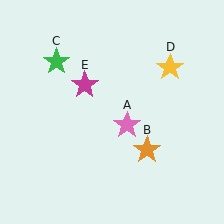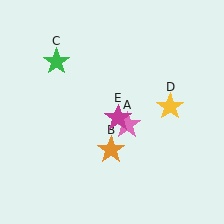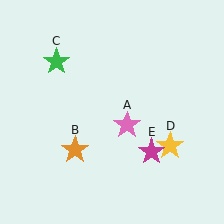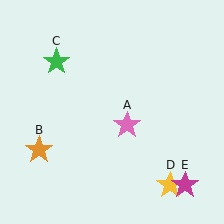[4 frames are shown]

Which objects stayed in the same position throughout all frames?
Pink star (object A) and green star (object C) remained stationary.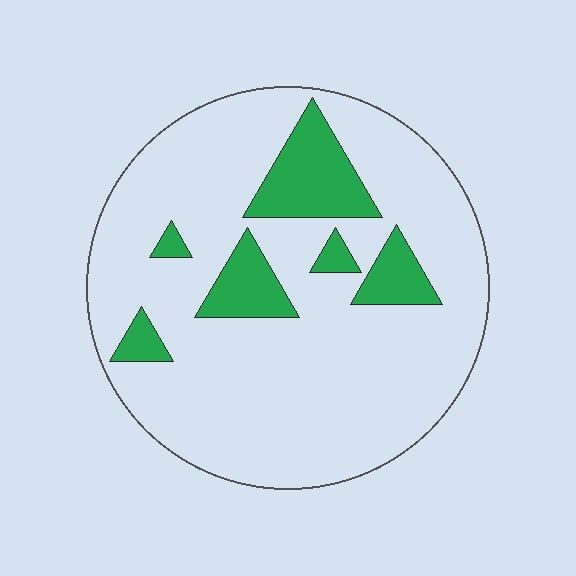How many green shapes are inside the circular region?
6.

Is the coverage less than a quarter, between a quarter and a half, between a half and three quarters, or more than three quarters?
Less than a quarter.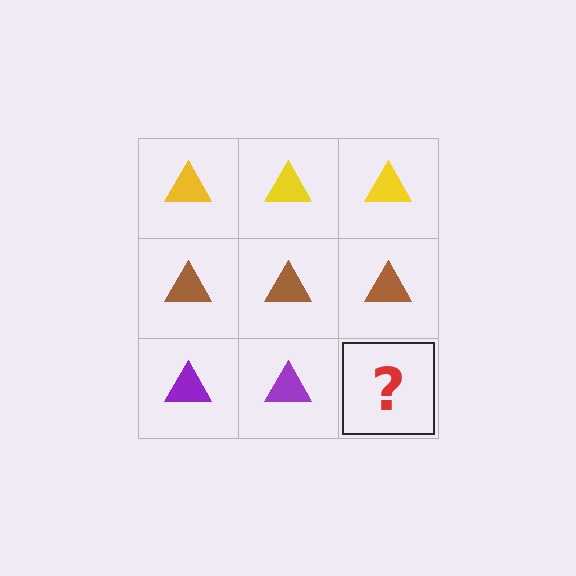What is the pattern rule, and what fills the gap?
The rule is that each row has a consistent color. The gap should be filled with a purple triangle.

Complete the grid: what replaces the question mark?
The question mark should be replaced with a purple triangle.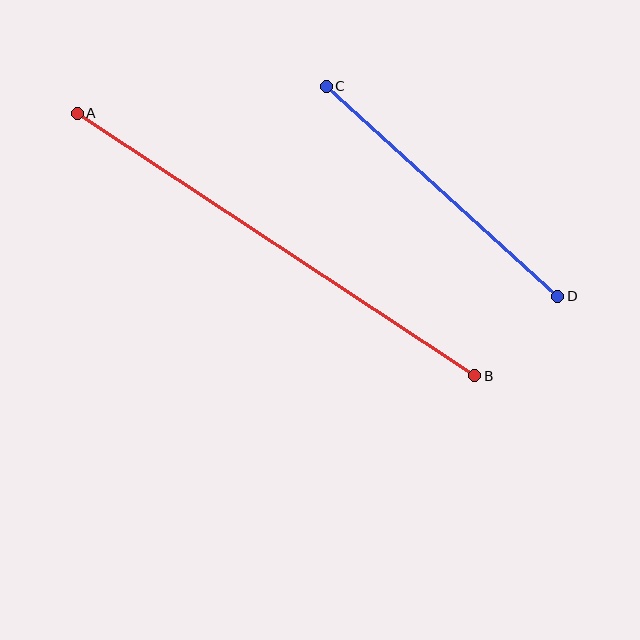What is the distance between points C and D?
The distance is approximately 313 pixels.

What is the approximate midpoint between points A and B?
The midpoint is at approximately (276, 244) pixels.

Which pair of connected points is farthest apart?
Points A and B are farthest apart.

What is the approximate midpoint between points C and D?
The midpoint is at approximately (442, 191) pixels.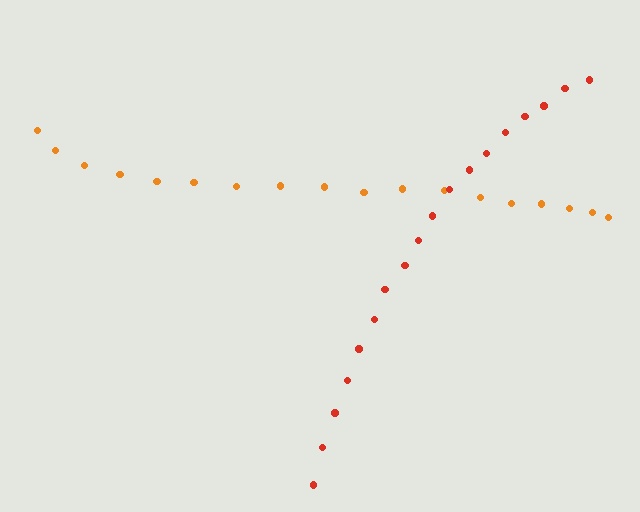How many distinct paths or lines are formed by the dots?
There are 2 distinct paths.